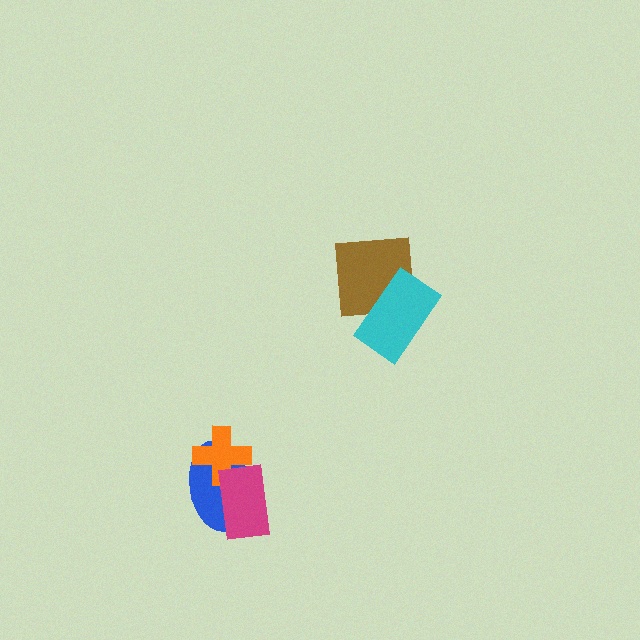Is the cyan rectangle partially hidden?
No, no other shape covers it.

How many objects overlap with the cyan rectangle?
1 object overlaps with the cyan rectangle.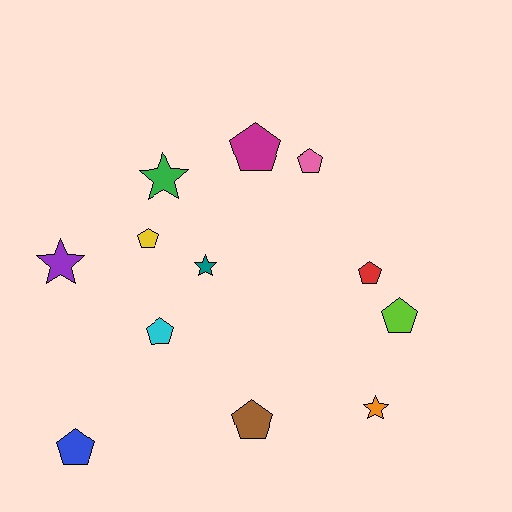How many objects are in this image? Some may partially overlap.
There are 12 objects.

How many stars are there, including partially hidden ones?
There are 4 stars.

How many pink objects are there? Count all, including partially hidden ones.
There is 1 pink object.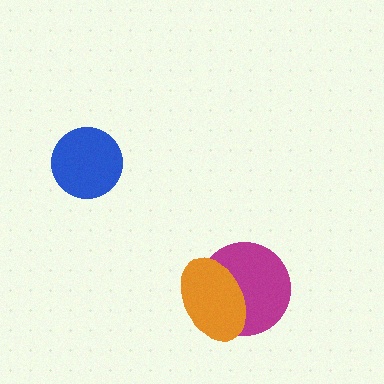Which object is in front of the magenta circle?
The orange ellipse is in front of the magenta circle.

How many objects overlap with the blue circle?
0 objects overlap with the blue circle.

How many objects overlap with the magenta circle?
1 object overlaps with the magenta circle.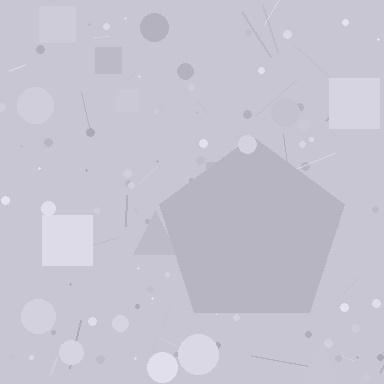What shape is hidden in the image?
A pentagon is hidden in the image.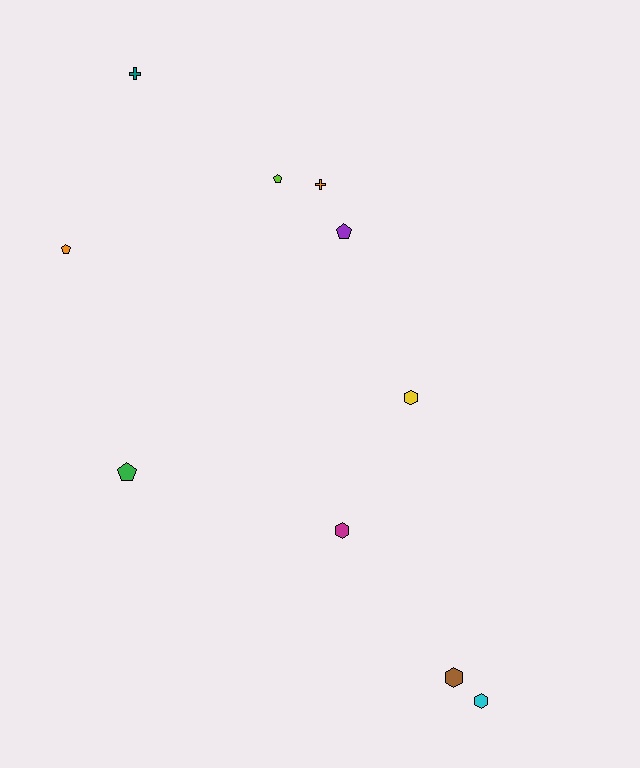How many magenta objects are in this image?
There is 1 magenta object.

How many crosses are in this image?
There are 2 crosses.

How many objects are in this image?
There are 10 objects.